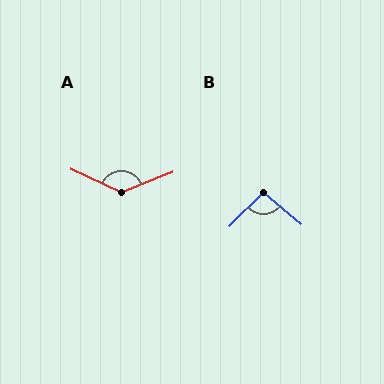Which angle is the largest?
A, at approximately 133 degrees.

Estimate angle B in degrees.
Approximately 94 degrees.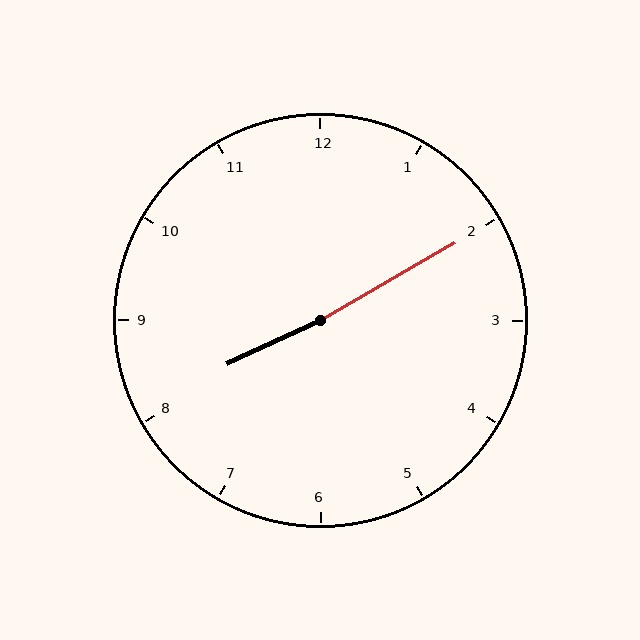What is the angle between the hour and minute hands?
Approximately 175 degrees.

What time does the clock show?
8:10.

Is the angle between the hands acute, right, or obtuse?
It is obtuse.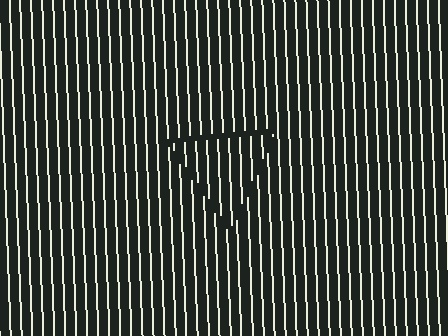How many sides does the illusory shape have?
3 sides — the line-ends trace a triangle.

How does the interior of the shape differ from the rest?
The interior of the shape contains the same grating, shifted by half a period — the contour is defined by the phase discontinuity where line-ends from the inner and outer gratings abut.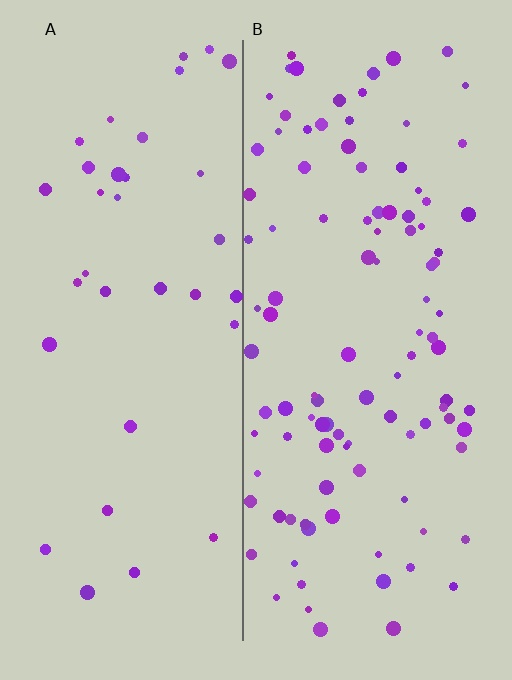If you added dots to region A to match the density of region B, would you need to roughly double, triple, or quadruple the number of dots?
Approximately triple.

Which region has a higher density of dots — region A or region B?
B (the right).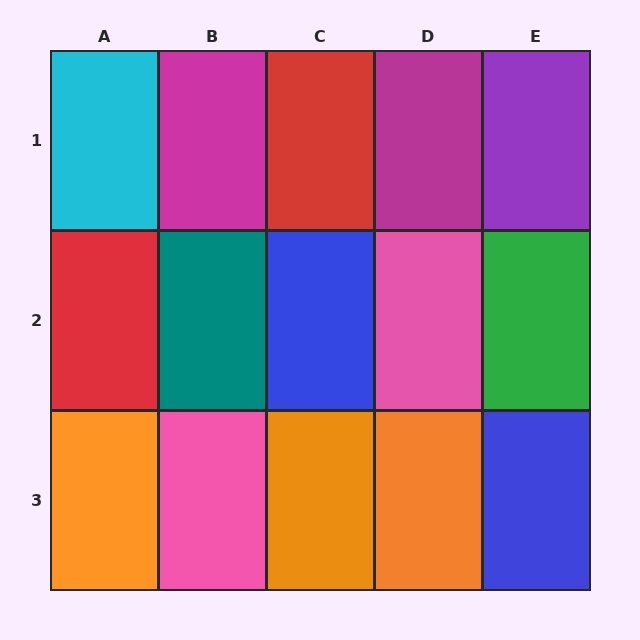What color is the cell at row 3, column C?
Orange.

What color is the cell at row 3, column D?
Orange.